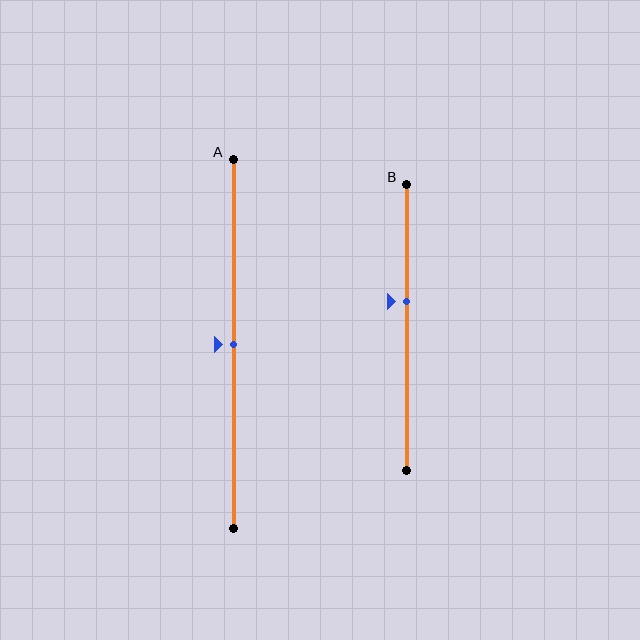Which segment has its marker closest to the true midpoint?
Segment A has its marker closest to the true midpoint.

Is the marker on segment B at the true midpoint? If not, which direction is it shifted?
No, the marker on segment B is shifted upward by about 9% of the segment length.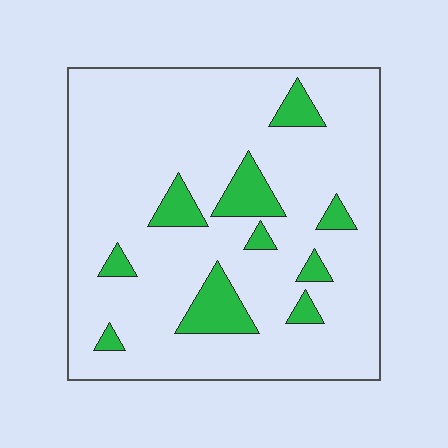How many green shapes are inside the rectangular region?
10.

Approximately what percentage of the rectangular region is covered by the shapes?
Approximately 15%.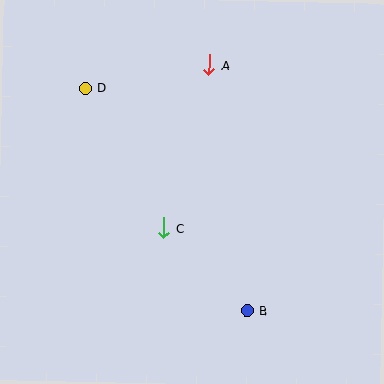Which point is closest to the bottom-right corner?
Point B is closest to the bottom-right corner.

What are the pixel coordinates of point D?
Point D is at (85, 88).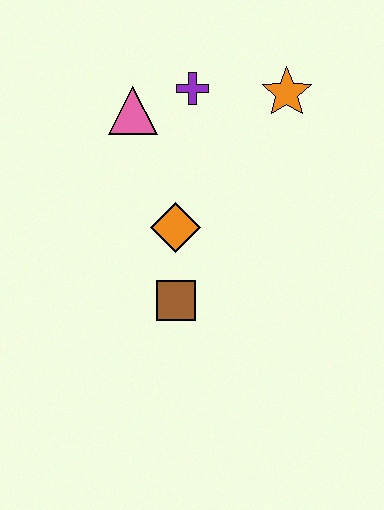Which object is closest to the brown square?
The orange diamond is closest to the brown square.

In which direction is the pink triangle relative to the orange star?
The pink triangle is to the left of the orange star.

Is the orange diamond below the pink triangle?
Yes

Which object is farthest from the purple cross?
The brown square is farthest from the purple cross.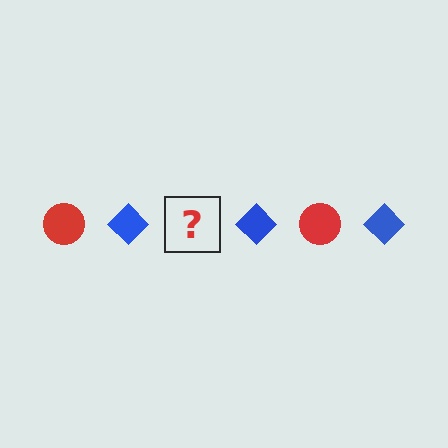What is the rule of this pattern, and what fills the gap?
The rule is that the pattern alternates between red circle and blue diamond. The gap should be filled with a red circle.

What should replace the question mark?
The question mark should be replaced with a red circle.